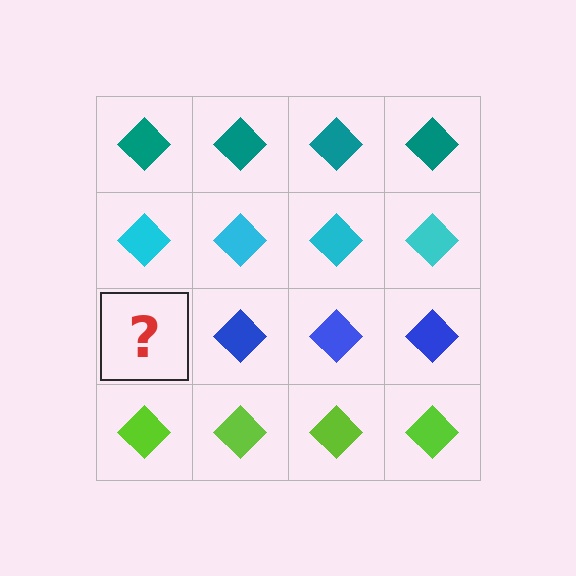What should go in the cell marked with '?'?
The missing cell should contain a blue diamond.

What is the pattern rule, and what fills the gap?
The rule is that each row has a consistent color. The gap should be filled with a blue diamond.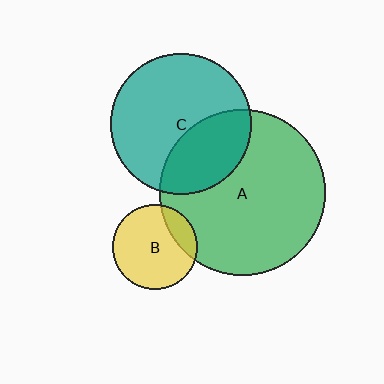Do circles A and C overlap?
Yes.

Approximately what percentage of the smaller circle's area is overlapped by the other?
Approximately 35%.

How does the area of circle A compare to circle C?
Approximately 1.4 times.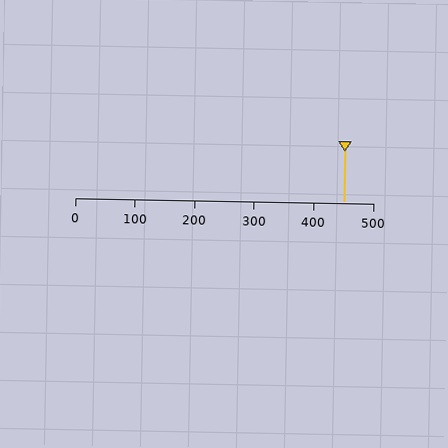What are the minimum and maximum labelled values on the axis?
The axis runs from 0 to 500.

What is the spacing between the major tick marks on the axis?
The major ticks are spaced 100 apart.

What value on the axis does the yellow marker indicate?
The marker indicates approximately 450.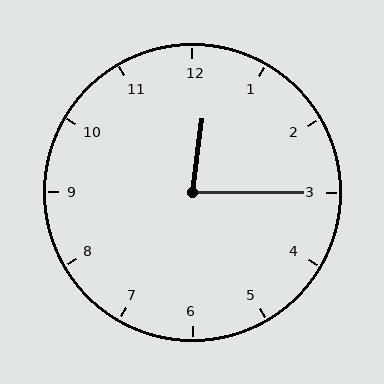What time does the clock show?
12:15.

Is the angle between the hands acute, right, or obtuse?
It is acute.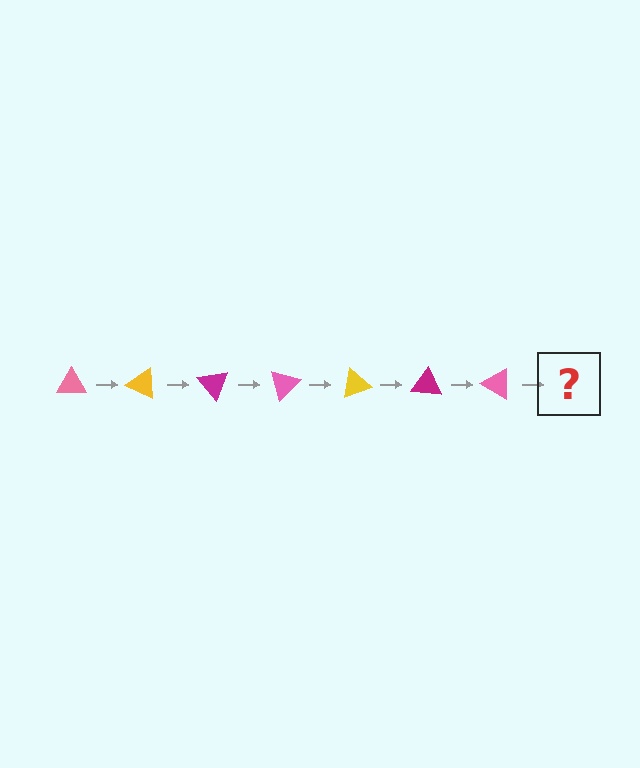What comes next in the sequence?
The next element should be a yellow triangle, rotated 175 degrees from the start.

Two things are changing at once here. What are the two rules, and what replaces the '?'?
The two rules are that it rotates 25 degrees each step and the color cycles through pink, yellow, and magenta. The '?' should be a yellow triangle, rotated 175 degrees from the start.